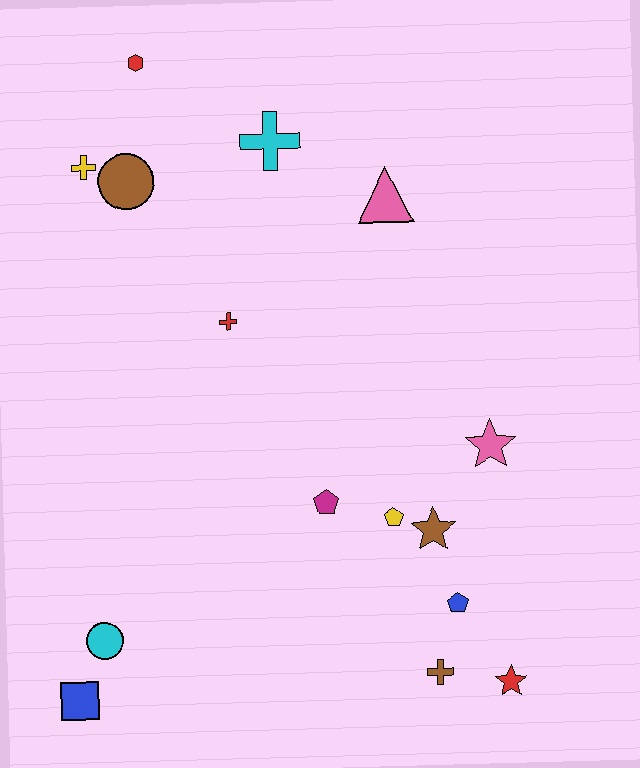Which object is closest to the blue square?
The cyan circle is closest to the blue square.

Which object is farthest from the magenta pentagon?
The red hexagon is farthest from the magenta pentagon.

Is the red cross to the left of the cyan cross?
Yes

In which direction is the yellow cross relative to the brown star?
The yellow cross is above the brown star.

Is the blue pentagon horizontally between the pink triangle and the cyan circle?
No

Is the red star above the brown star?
No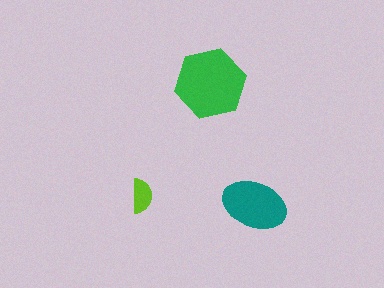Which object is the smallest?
The lime semicircle.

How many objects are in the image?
There are 3 objects in the image.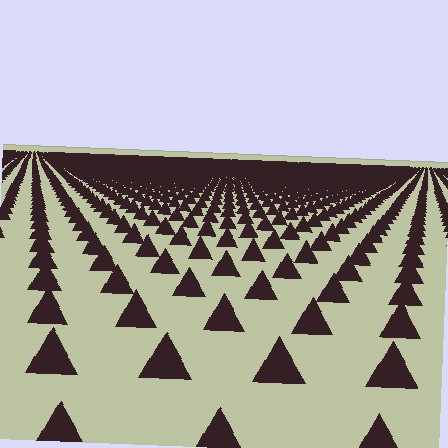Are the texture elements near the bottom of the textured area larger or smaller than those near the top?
Larger. Near the bottom, elements are closer to the viewer and appear at a bigger on-screen size.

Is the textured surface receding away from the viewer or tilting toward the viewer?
The surface is receding away from the viewer. Texture elements get smaller and denser toward the top.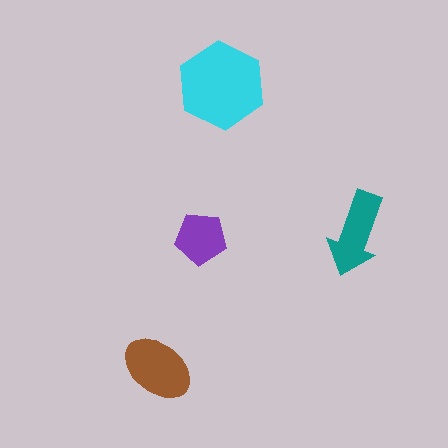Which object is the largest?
The cyan hexagon.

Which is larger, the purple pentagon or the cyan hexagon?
The cyan hexagon.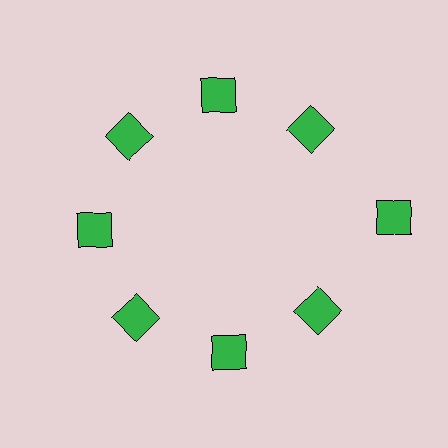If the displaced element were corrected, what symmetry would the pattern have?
It would have 8-fold rotational symmetry — the pattern would map onto itself every 45 degrees.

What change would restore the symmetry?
The symmetry would be restored by moving it inward, back onto the ring so that all 8 diamonds sit at equal angles and equal distance from the center.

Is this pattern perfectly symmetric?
No. The 8 green diamonds are arranged in a ring, but one element near the 3 o'clock position is pushed outward from the center, breaking the 8-fold rotational symmetry.